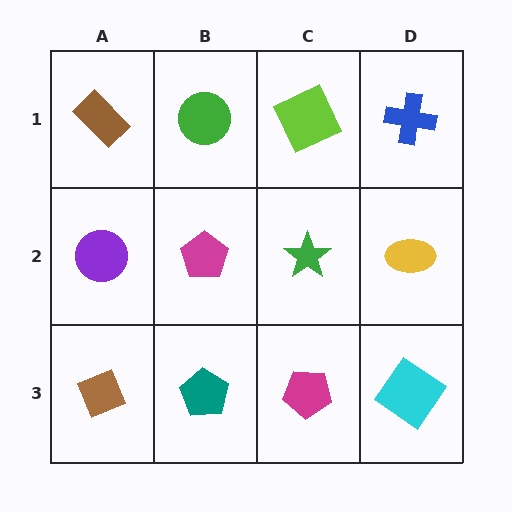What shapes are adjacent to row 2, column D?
A blue cross (row 1, column D), a cyan diamond (row 3, column D), a green star (row 2, column C).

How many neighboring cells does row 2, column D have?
3.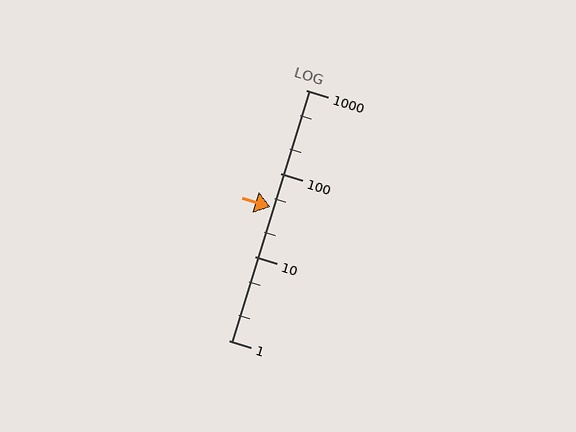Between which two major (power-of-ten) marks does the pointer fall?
The pointer is between 10 and 100.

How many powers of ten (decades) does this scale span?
The scale spans 3 decades, from 1 to 1000.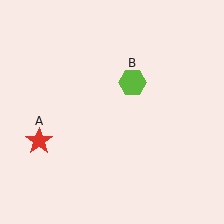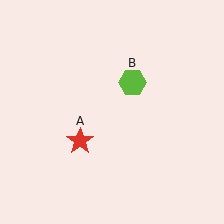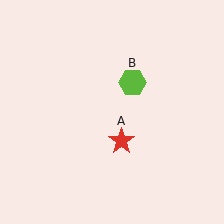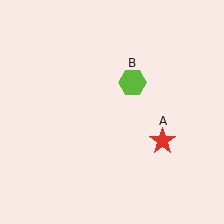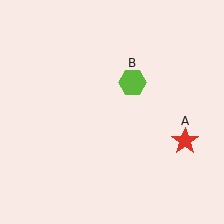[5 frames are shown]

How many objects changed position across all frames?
1 object changed position: red star (object A).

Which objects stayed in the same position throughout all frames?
Lime hexagon (object B) remained stationary.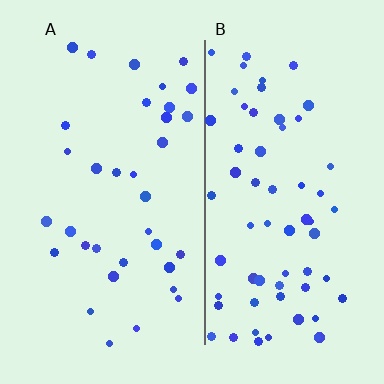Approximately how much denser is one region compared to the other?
Approximately 1.9× — region B over region A.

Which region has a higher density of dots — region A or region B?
B (the right).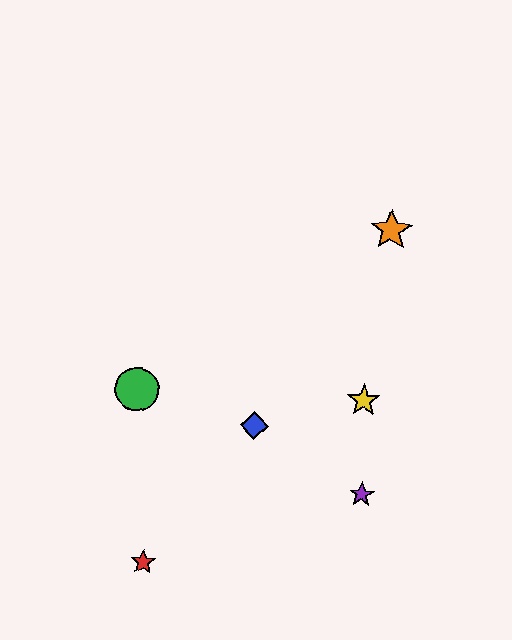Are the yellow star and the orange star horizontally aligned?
No, the yellow star is at y≈401 and the orange star is at y≈230.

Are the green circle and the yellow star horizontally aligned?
Yes, both are at y≈389.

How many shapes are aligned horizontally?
2 shapes (the green circle, the yellow star) are aligned horizontally.